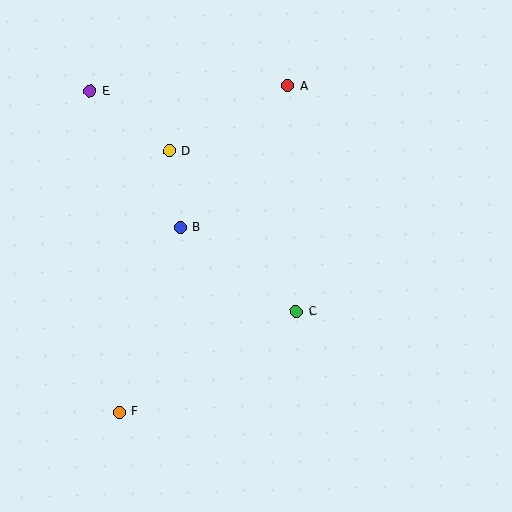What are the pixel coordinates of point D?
Point D is at (170, 151).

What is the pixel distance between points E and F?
The distance between E and F is 322 pixels.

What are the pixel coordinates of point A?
Point A is at (288, 86).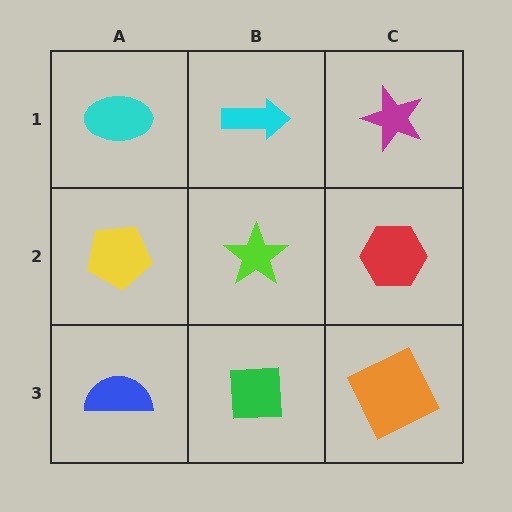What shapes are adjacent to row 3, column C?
A red hexagon (row 2, column C), a green square (row 3, column B).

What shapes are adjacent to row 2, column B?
A cyan arrow (row 1, column B), a green square (row 3, column B), a yellow pentagon (row 2, column A), a red hexagon (row 2, column C).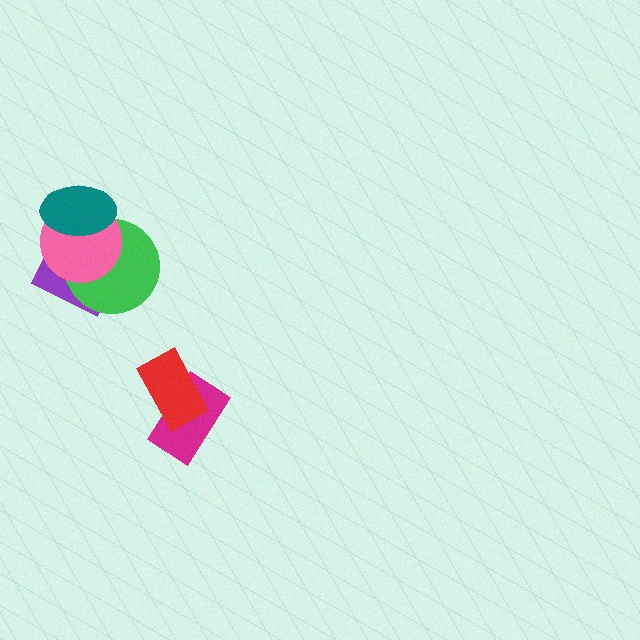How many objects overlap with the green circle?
3 objects overlap with the green circle.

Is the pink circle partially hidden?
Yes, it is partially covered by another shape.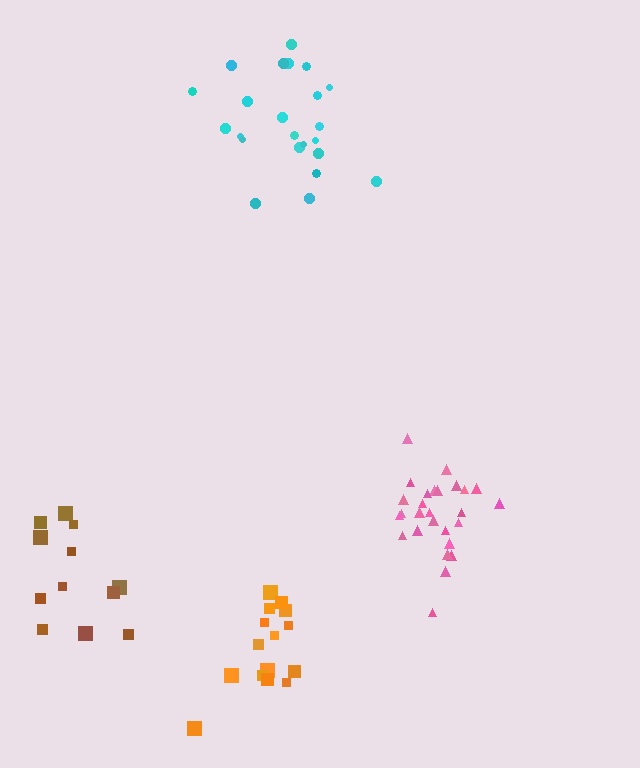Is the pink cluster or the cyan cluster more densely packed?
Pink.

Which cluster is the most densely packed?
Pink.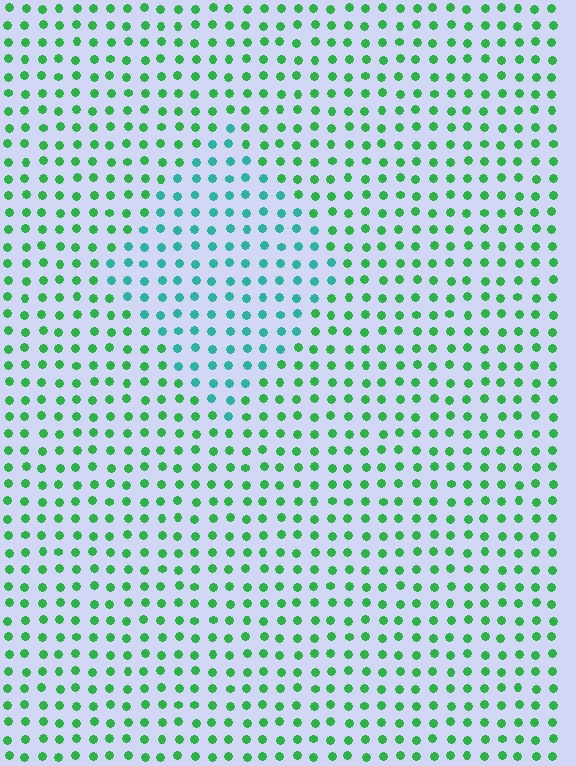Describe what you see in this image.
The image is filled with small green elements in a uniform arrangement. A diamond-shaped region is visible where the elements are tinted to a slightly different hue, forming a subtle color boundary.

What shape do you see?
I see a diamond.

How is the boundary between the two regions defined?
The boundary is defined purely by a slight shift in hue (about 40 degrees). Spacing, size, and orientation are identical on both sides.